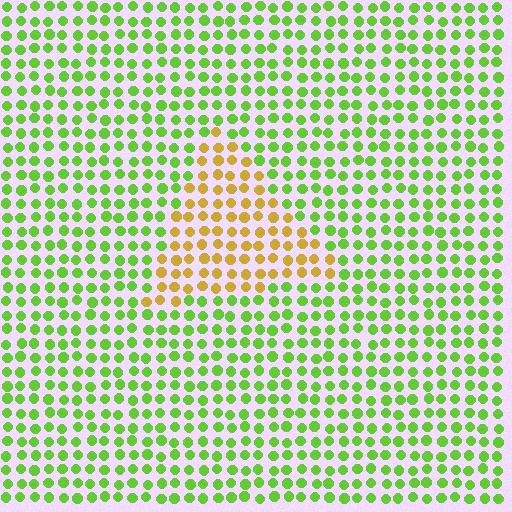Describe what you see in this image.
The image is filled with small lime elements in a uniform arrangement. A triangle-shaped region is visible where the elements are tinted to a slightly different hue, forming a subtle color boundary.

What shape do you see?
I see a triangle.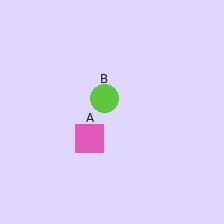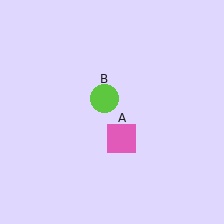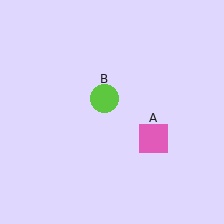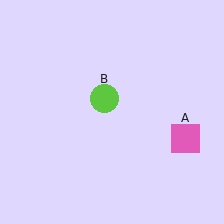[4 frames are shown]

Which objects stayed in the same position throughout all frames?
Lime circle (object B) remained stationary.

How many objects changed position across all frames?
1 object changed position: pink square (object A).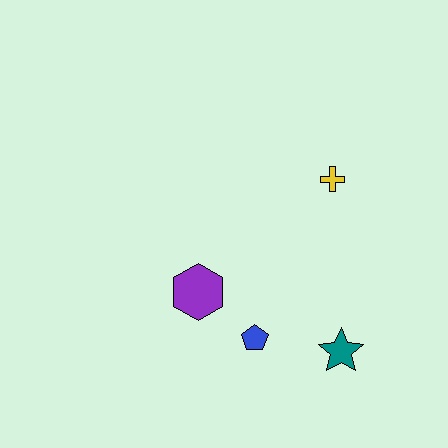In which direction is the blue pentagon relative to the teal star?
The blue pentagon is to the left of the teal star.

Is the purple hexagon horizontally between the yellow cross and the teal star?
No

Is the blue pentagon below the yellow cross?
Yes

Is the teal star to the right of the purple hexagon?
Yes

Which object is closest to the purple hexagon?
The blue pentagon is closest to the purple hexagon.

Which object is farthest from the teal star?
The yellow cross is farthest from the teal star.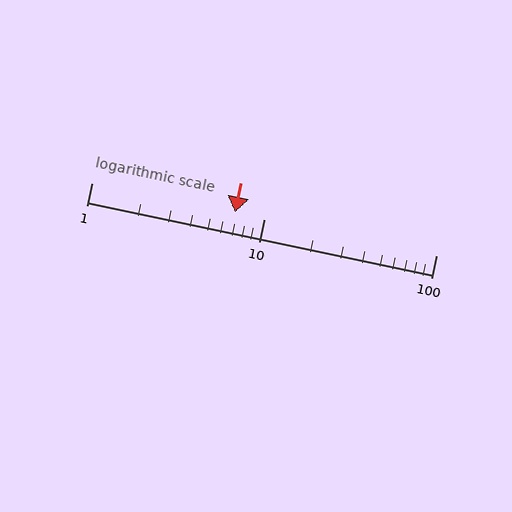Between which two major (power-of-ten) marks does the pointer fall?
The pointer is between 1 and 10.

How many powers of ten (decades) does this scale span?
The scale spans 2 decades, from 1 to 100.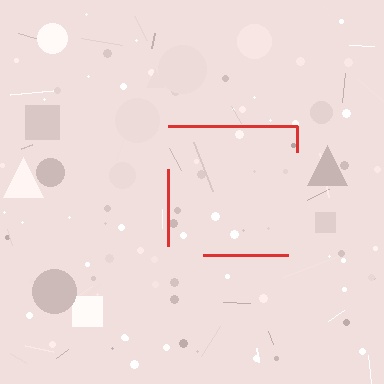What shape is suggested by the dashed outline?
The dashed outline suggests a square.